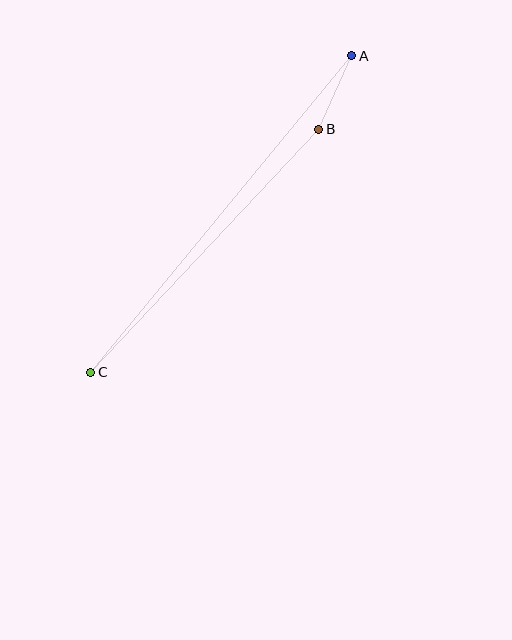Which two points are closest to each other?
Points A and B are closest to each other.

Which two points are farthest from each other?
Points A and C are farthest from each other.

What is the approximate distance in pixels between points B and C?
The distance between B and C is approximately 333 pixels.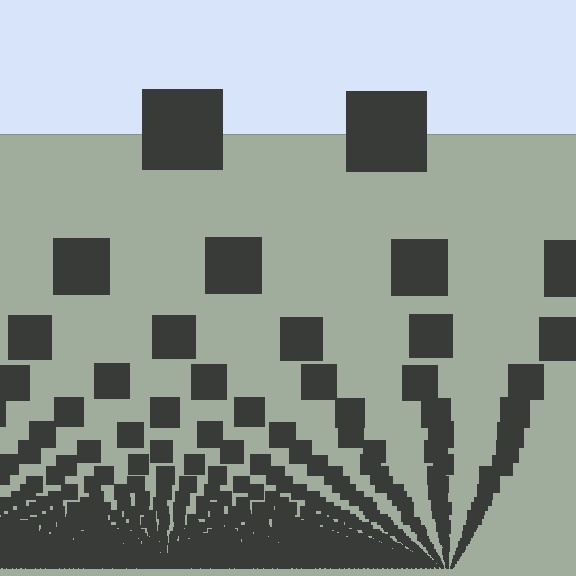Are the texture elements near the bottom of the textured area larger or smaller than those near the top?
Smaller. The gradient is inverted — elements near the bottom are smaller and denser.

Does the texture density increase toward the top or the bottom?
Density increases toward the bottom.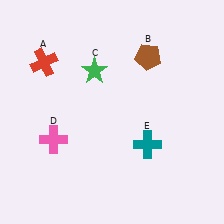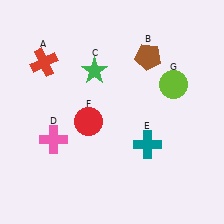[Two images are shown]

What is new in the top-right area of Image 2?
A lime circle (G) was added in the top-right area of Image 2.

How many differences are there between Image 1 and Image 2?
There are 2 differences between the two images.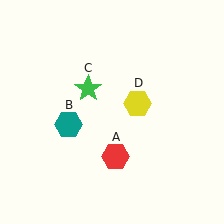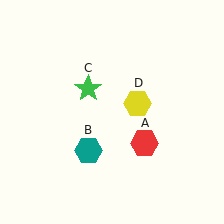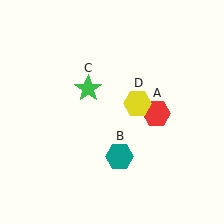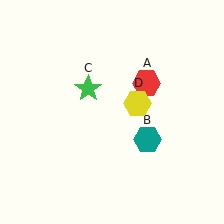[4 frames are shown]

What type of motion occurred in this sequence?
The red hexagon (object A), teal hexagon (object B) rotated counterclockwise around the center of the scene.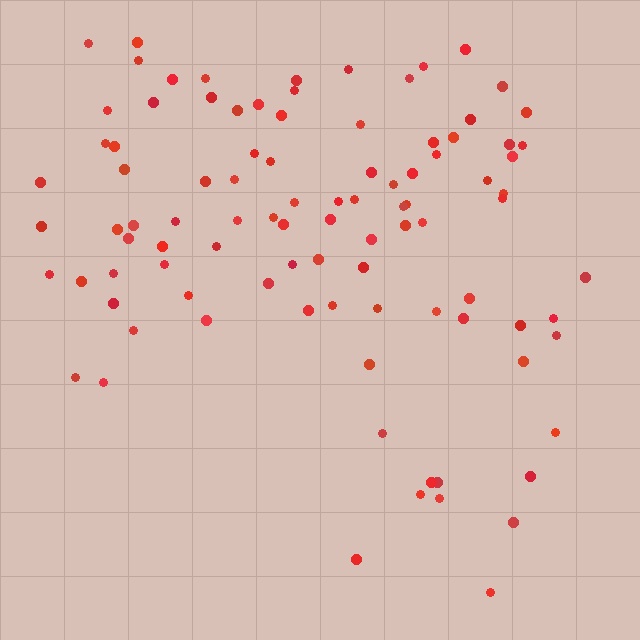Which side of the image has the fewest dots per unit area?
The bottom.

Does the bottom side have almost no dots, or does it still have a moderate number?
Still a moderate number, just noticeably fewer than the top.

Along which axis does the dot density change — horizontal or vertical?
Vertical.